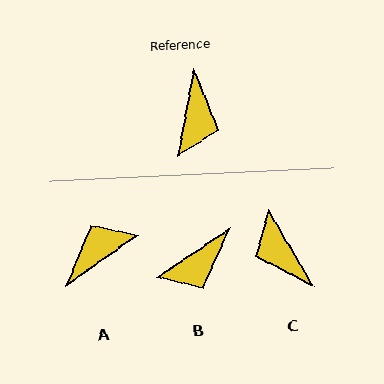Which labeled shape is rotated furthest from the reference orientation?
C, about 139 degrees away.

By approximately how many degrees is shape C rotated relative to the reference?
Approximately 139 degrees clockwise.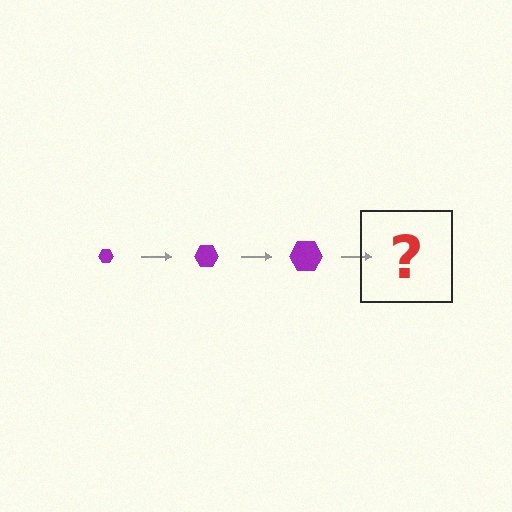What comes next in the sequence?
The next element should be a purple hexagon, larger than the previous one.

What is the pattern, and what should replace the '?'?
The pattern is that the hexagon gets progressively larger each step. The '?' should be a purple hexagon, larger than the previous one.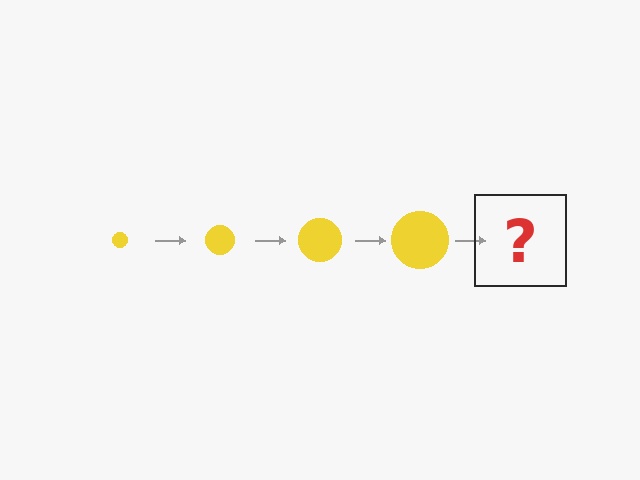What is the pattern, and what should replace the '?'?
The pattern is that the circle gets progressively larger each step. The '?' should be a yellow circle, larger than the previous one.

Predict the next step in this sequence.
The next step is a yellow circle, larger than the previous one.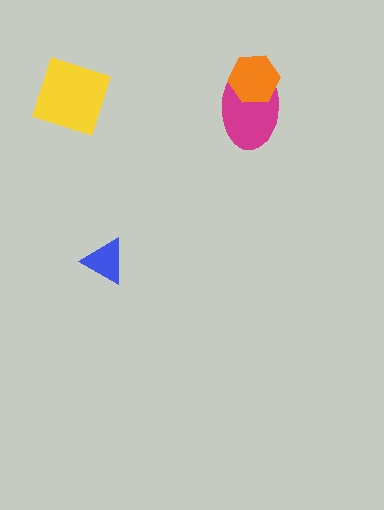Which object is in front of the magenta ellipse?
The orange hexagon is in front of the magenta ellipse.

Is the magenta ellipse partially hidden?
Yes, it is partially covered by another shape.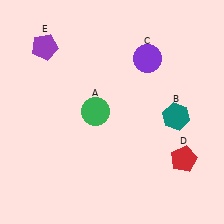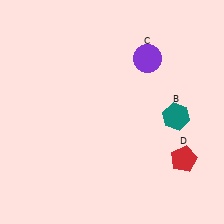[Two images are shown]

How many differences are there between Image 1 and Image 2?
There are 2 differences between the two images.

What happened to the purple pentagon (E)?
The purple pentagon (E) was removed in Image 2. It was in the top-left area of Image 1.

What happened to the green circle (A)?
The green circle (A) was removed in Image 2. It was in the top-left area of Image 1.